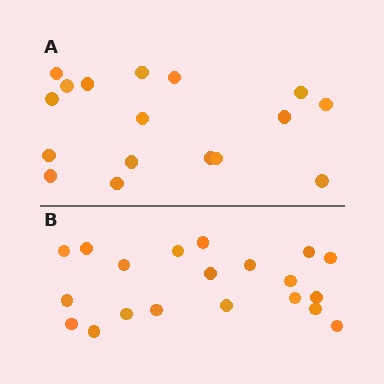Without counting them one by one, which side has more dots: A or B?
Region B (the bottom region) has more dots.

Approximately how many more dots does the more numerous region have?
Region B has just a few more — roughly 2 or 3 more dots than region A.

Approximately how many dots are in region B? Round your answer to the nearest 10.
About 20 dots.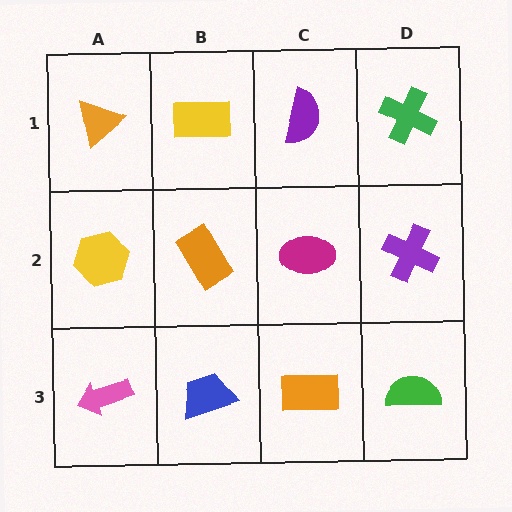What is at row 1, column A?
An orange triangle.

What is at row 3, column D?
A green semicircle.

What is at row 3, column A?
A pink arrow.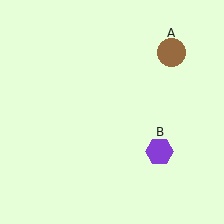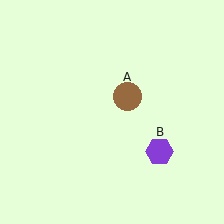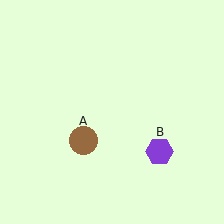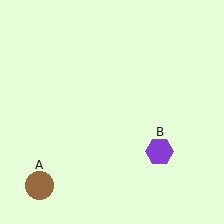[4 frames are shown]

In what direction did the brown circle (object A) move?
The brown circle (object A) moved down and to the left.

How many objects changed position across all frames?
1 object changed position: brown circle (object A).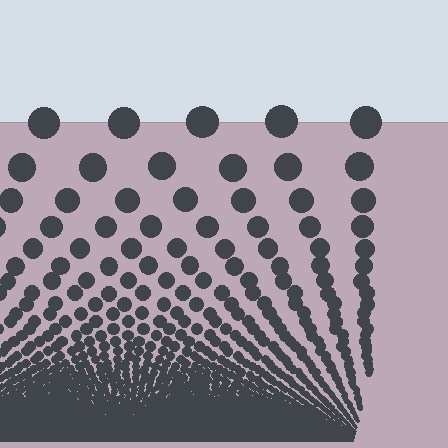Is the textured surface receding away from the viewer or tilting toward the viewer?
The surface appears to tilt toward the viewer. Texture elements get larger and sparser toward the top.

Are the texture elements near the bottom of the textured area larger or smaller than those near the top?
Smaller. The gradient is inverted — elements near the bottom are smaller and denser.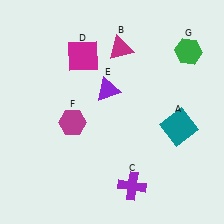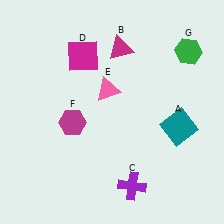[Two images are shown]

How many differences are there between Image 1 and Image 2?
There is 1 difference between the two images.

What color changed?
The triangle (E) changed from purple in Image 1 to pink in Image 2.